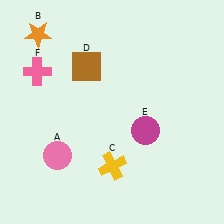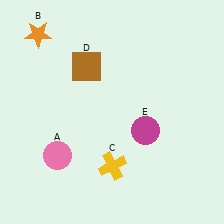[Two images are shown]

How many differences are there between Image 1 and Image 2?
There is 1 difference between the two images.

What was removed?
The pink cross (F) was removed in Image 2.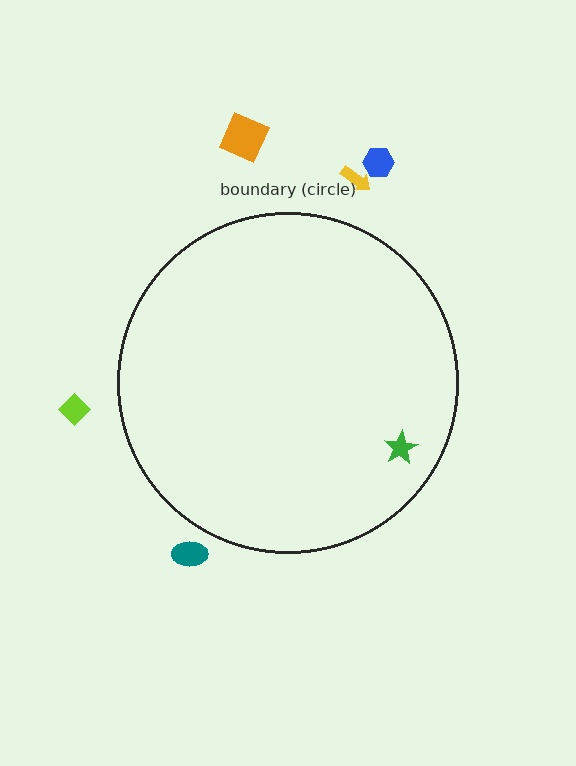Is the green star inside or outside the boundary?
Inside.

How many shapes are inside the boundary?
1 inside, 5 outside.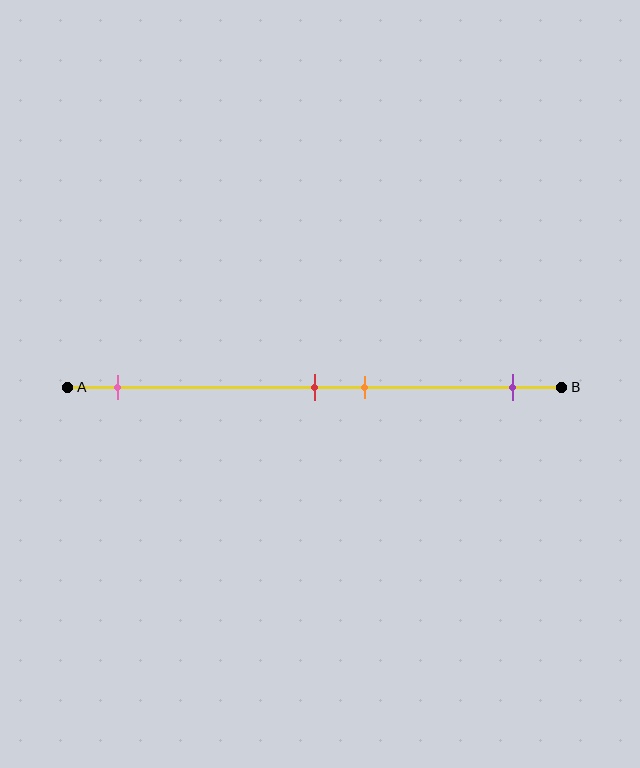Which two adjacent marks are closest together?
The red and orange marks are the closest adjacent pair.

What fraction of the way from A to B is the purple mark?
The purple mark is approximately 90% (0.9) of the way from A to B.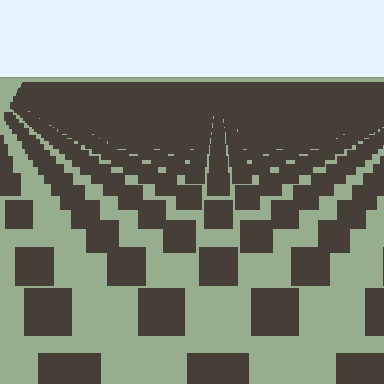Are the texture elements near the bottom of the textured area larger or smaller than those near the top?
Larger. Near the bottom, elements are closer to the viewer and appear at a bigger on-screen size.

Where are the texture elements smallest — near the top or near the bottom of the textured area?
Near the top.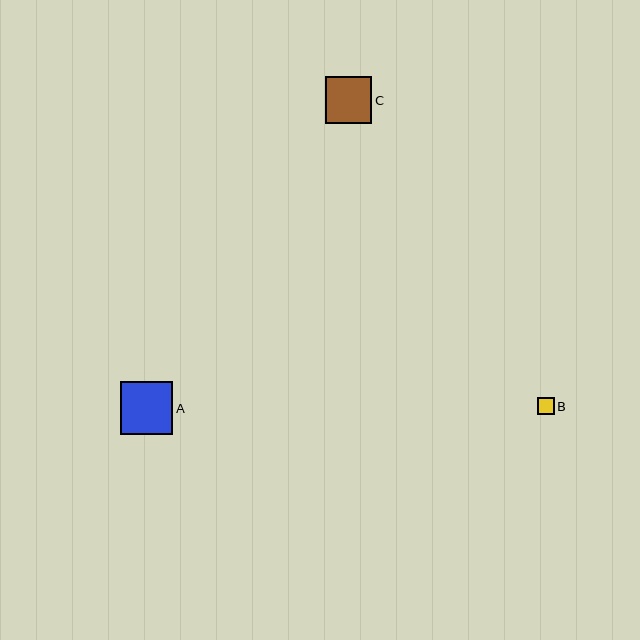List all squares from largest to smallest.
From largest to smallest: A, C, B.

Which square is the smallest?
Square B is the smallest with a size of approximately 17 pixels.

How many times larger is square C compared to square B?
Square C is approximately 2.7 times the size of square B.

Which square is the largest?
Square A is the largest with a size of approximately 53 pixels.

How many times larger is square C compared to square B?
Square C is approximately 2.7 times the size of square B.